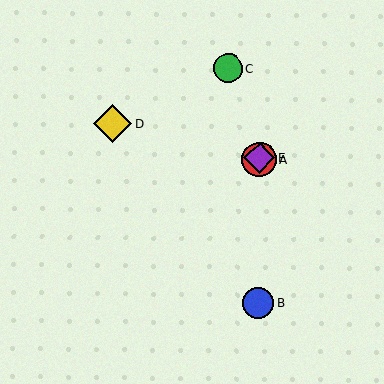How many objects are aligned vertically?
3 objects (A, B, E) are aligned vertically.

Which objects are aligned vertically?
Objects A, B, E are aligned vertically.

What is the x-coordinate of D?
Object D is at x≈112.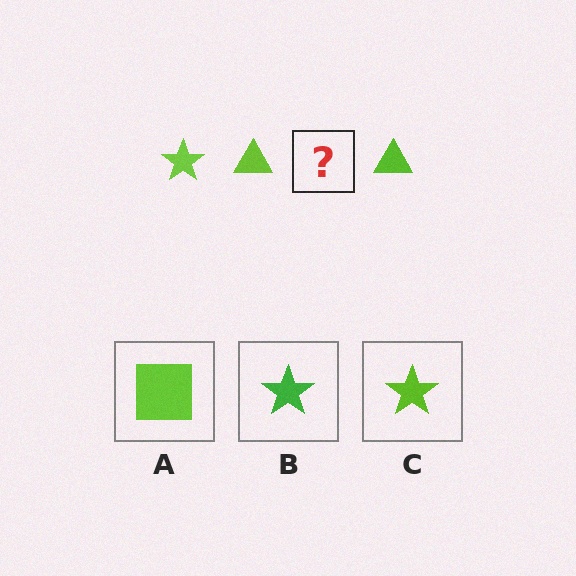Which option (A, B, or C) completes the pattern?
C.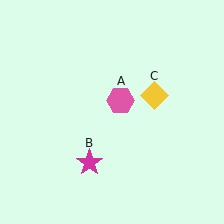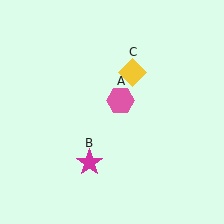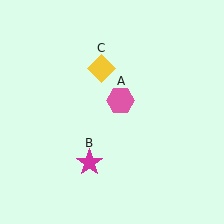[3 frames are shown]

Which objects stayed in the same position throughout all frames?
Pink hexagon (object A) and magenta star (object B) remained stationary.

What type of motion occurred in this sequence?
The yellow diamond (object C) rotated counterclockwise around the center of the scene.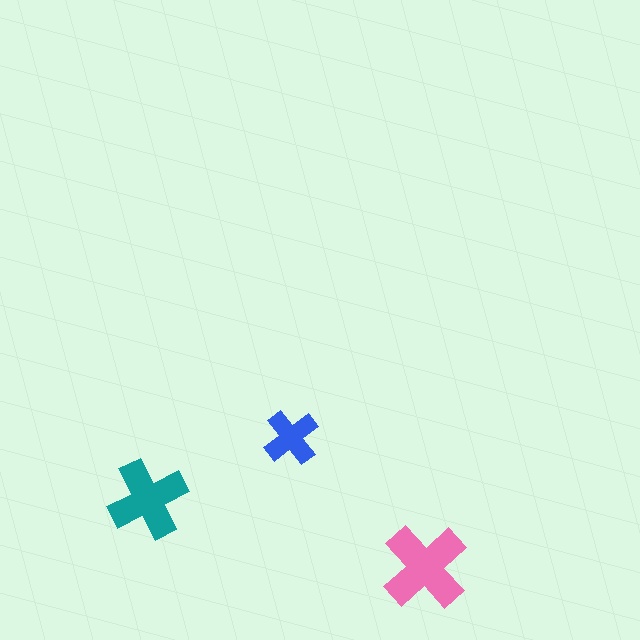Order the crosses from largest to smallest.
the pink one, the teal one, the blue one.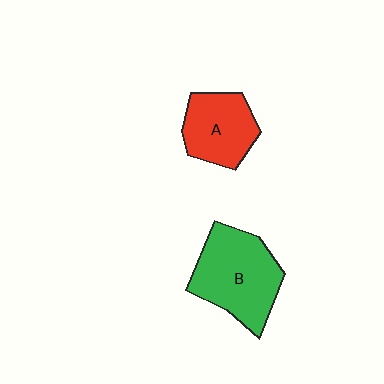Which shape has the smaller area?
Shape A (red).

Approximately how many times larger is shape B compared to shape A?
Approximately 1.4 times.